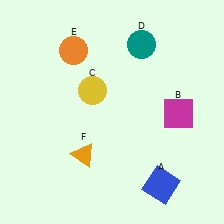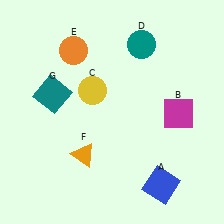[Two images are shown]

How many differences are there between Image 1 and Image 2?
There is 1 difference between the two images.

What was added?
A teal square (G) was added in Image 2.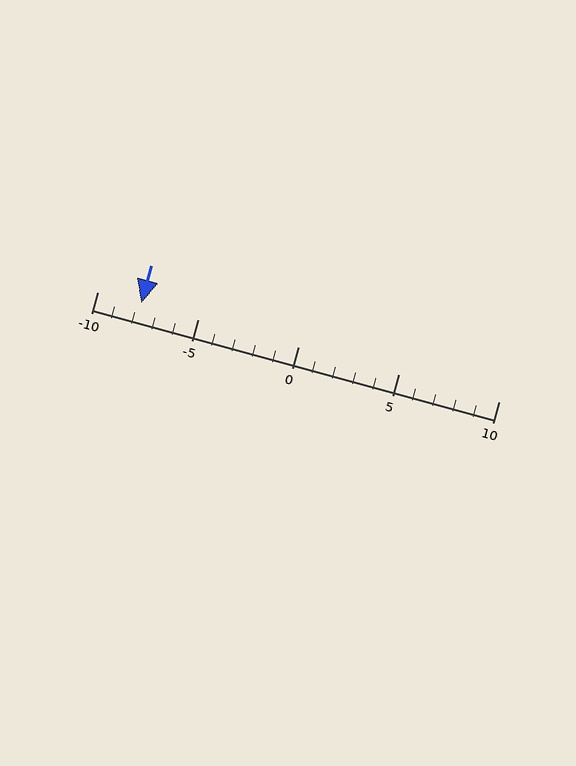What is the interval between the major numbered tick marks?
The major tick marks are spaced 5 units apart.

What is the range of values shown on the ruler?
The ruler shows values from -10 to 10.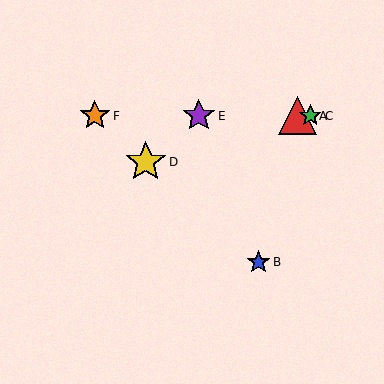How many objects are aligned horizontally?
4 objects (A, C, E, F) are aligned horizontally.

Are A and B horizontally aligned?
No, A is at y≈116 and B is at y≈262.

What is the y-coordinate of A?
Object A is at y≈116.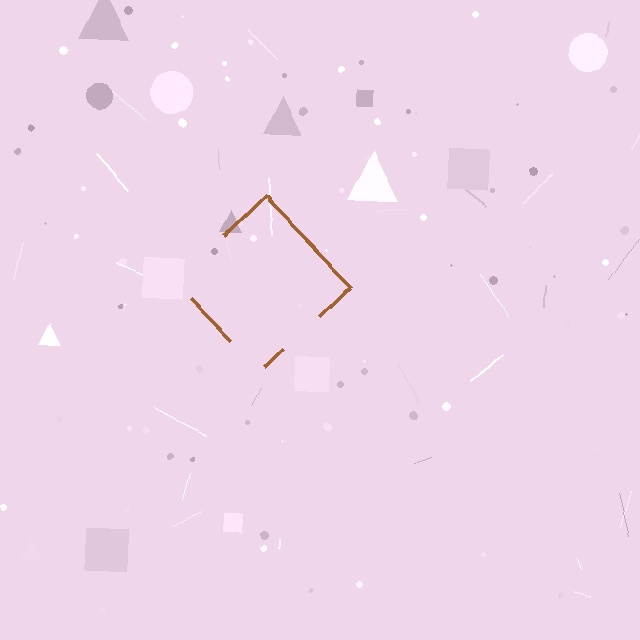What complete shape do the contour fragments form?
The contour fragments form a diamond.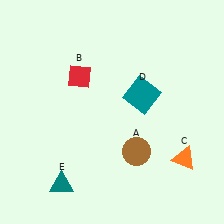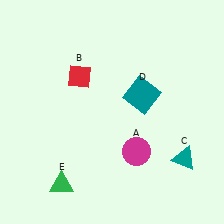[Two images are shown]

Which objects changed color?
A changed from brown to magenta. C changed from orange to teal. E changed from teal to green.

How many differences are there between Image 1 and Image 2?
There are 3 differences between the two images.